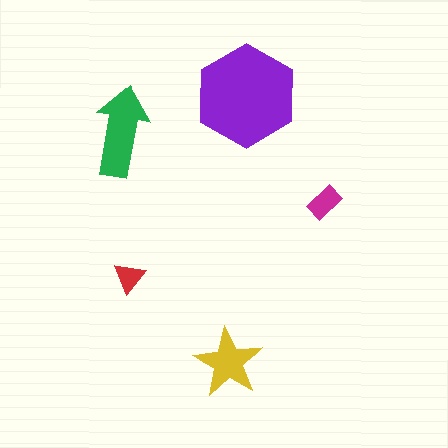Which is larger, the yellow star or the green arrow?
The green arrow.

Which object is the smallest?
The red triangle.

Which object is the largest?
The purple hexagon.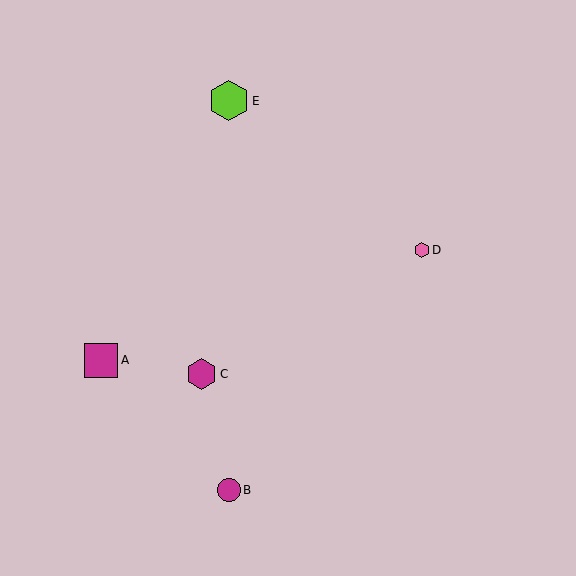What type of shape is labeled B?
Shape B is a magenta circle.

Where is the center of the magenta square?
The center of the magenta square is at (101, 360).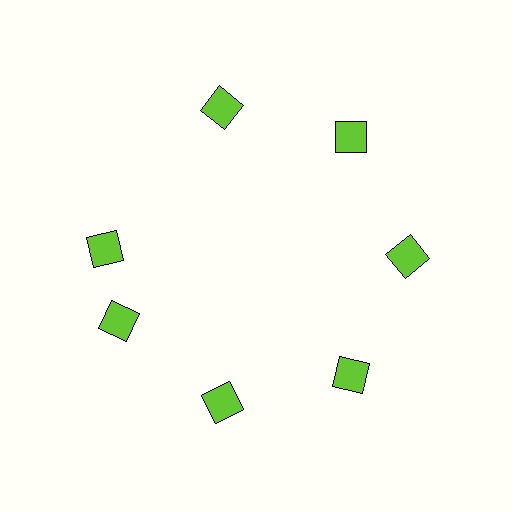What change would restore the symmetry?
The symmetry would be restored by rotating it back into even spacing with its neighbors so that all 7 diamonds sit at equal angles and equal distance from the center.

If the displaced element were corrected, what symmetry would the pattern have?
It would have 7-fold rotational symmetry — the pattern would map onto itself every 51 degrees.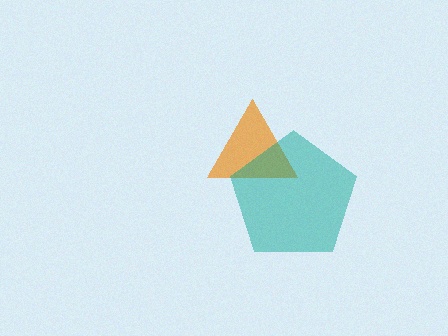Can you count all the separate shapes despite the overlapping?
Yes, there are 2 separate shapes.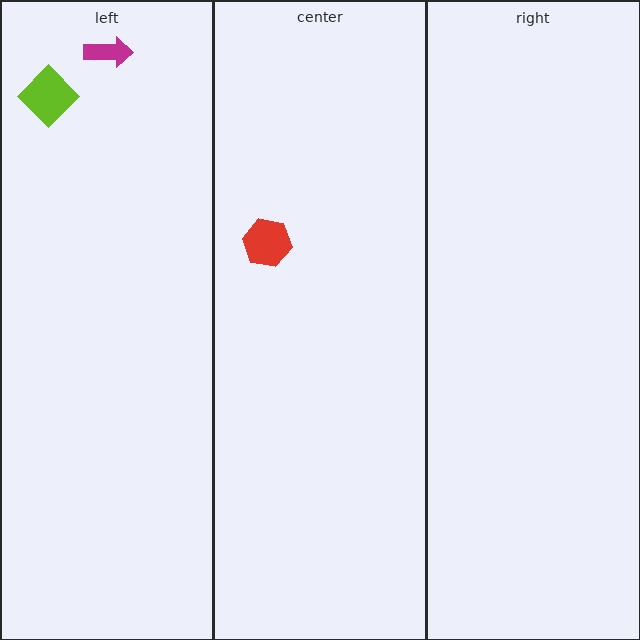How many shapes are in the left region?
2.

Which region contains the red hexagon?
The center region.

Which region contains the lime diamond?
The left region.